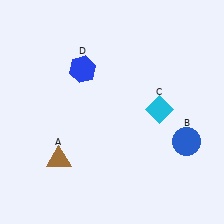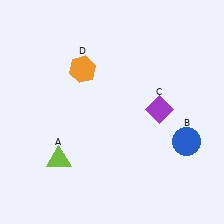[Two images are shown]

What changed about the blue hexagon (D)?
In Image 1, D is blue. In Image 2, it changed to orange.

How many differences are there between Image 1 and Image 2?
There are 3 differences between the two images.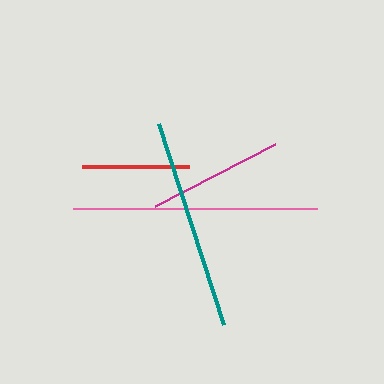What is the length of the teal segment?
The teal segment is approximately 211 pixels long.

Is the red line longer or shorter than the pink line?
The pink line is longer than the red line.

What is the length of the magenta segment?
The magenta segment is approximately 135 pixels long.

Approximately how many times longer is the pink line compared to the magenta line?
The pink line is approximately 1.8 times the length of the magenta line.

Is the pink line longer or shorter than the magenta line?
The pink line is longer than the magenta line.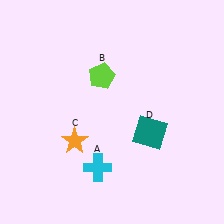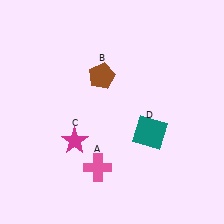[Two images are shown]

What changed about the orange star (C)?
In Image 1, C is orange. In Image 2, it changed to magenta.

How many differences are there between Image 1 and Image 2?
There are 3 differences between the two images.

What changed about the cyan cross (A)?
In Image 1, A is cyan. In Image 2, it changed to pink.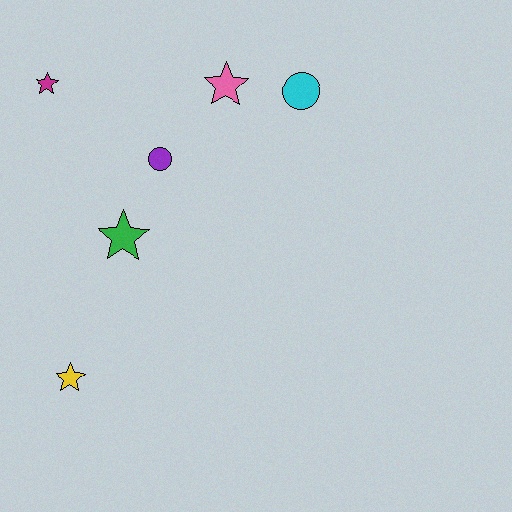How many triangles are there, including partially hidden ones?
There are no triangles.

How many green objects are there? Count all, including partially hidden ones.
There is 1 green object.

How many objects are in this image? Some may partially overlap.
There are 6 objects.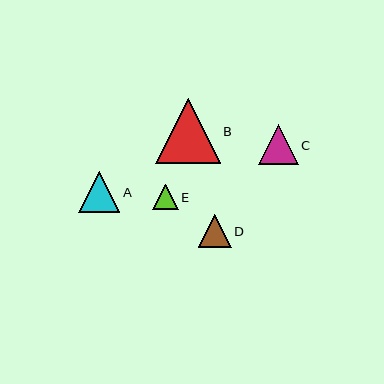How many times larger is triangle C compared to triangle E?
Triangle C is approximately 1.6 times the size of triangle E.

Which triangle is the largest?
Triangle B is the largest with a size of approximately 64 pixels.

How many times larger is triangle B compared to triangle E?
Triangle B is approximately 2.5 times the size of triangle E.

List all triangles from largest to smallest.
From largest to smallest: B, A, C, D, E.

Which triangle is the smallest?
Triangle E is the smallest with a size of approximately 25 pixels.